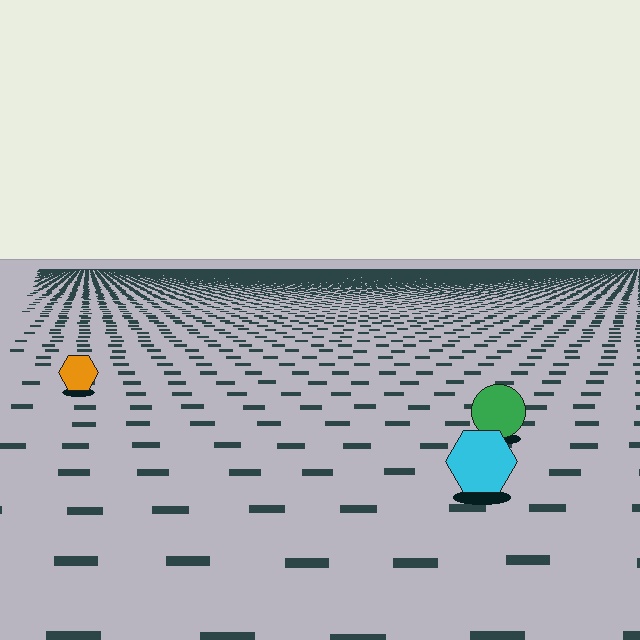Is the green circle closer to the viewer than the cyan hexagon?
No. The cyan hexagon is closer — you can tell from the texture gradient: the ground texture is coarser near it.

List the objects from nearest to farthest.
From nearest to farthest: the cyan hexagon, the green circle, the orange hexagon.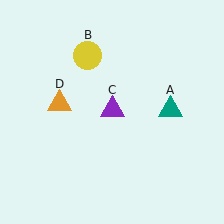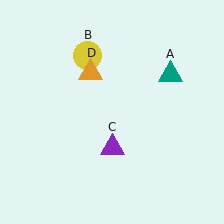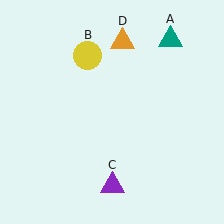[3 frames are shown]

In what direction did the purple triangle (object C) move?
The purple triangle (object C) moved down.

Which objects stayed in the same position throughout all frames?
Yellow circle (object B) remained stationary.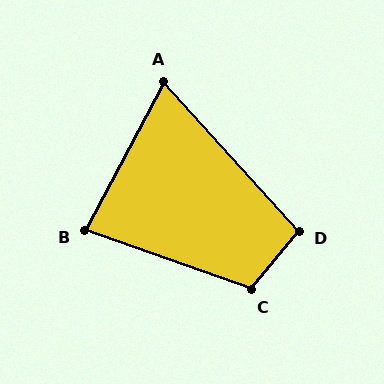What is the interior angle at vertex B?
Approximately 81 degrees (acute).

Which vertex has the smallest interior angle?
A, at approximately 70 degrees.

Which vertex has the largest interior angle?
C, at approximately 110 degrees.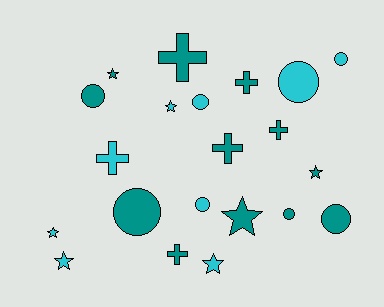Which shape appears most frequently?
Circle, with 8 objects.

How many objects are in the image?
There are 21 objects.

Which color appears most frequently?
Teal, with 12 objects.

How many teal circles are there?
There are 4 teal circles.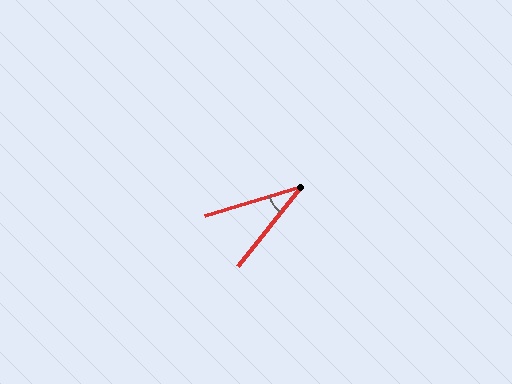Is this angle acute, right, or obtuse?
It is acute.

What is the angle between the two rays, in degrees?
Approximately 35 degrees.